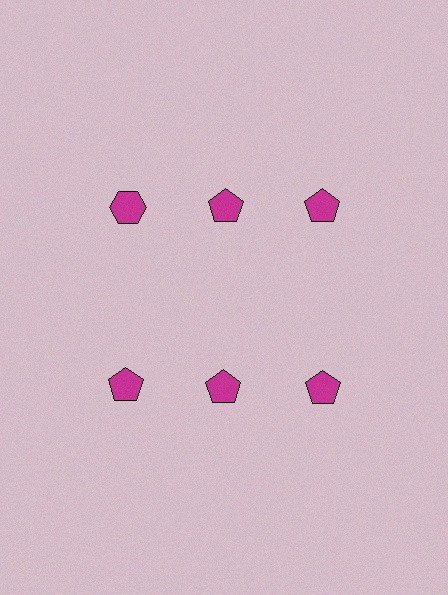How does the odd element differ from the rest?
It has a different shape: hexagon instead of pentagon.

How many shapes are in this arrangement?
There are 6 shapes arranged in a grid pattern.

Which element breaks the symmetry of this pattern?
The magenta hexagon in the top row, leftmost column breaks the symmetry. All other shapes are magenta pentagons.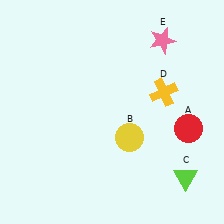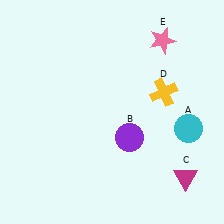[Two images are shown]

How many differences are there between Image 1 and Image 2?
There are 3 differences between the two images.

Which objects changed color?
A changed from red to cyan. B changed from yellow to purple. C changed from lime to magenta.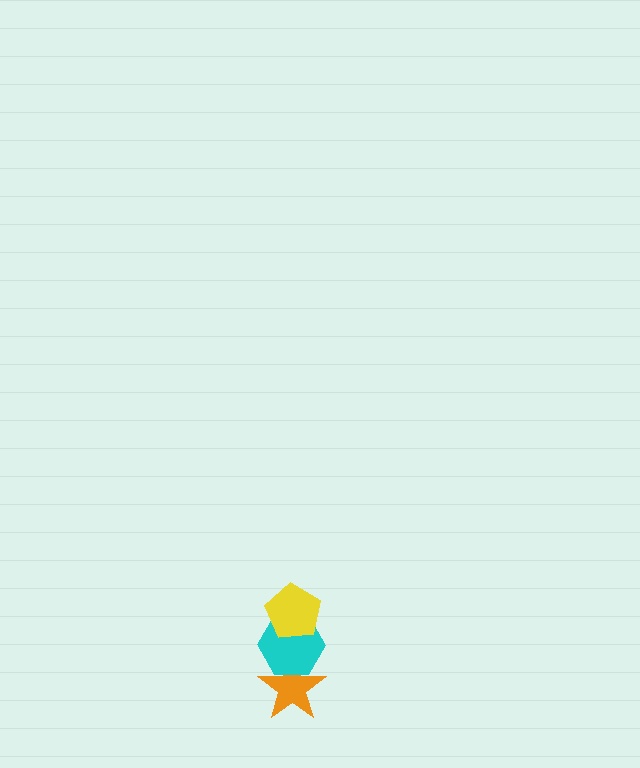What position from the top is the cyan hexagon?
The cyan hexagon is 2nd from the top.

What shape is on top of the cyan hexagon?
The yellow pentagon is on top of the cyan hexagon.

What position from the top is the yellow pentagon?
The yellow pentagon is 1st from the top.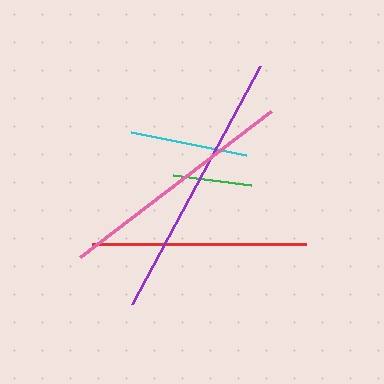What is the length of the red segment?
The red segment is approximately 214 pixels long.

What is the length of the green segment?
The green segment is approximately 78 pixels long.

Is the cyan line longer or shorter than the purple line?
The purple line is longer than the cyan line.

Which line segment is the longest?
The purple line is the longest at approximately 271 pixels.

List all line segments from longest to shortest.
From longest to shortest: purple, pink, red, cyan, green.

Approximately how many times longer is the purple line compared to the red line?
The purple line is approximately 1.3 times the length of the red line.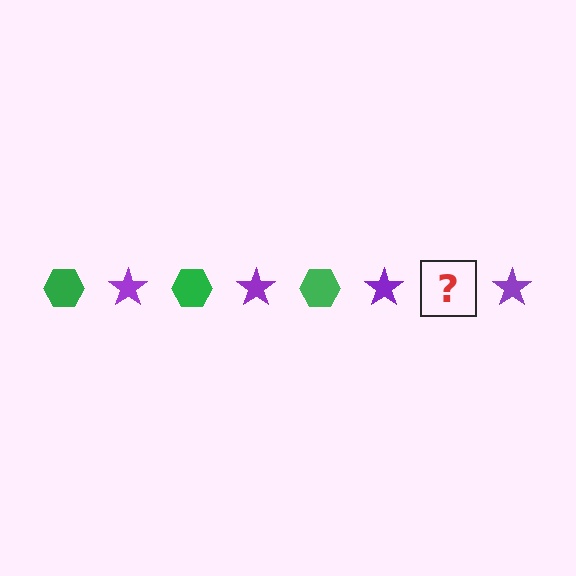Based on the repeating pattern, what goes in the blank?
The blank should be a green hexagon.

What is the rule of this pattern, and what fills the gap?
The rule is that the pattern alternates between green hexagon and purple star. The gap should be filled with a green hexagon.